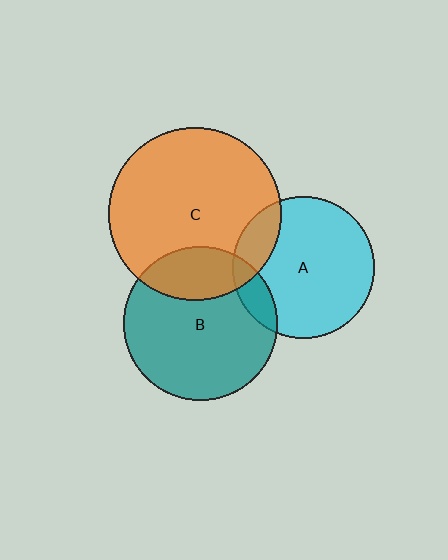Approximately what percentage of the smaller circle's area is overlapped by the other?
Approximately 10%.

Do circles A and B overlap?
Yes.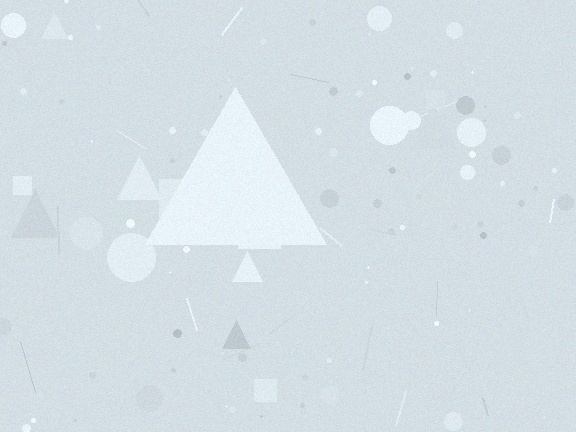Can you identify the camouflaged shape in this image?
The camouflaged shape is a triangle.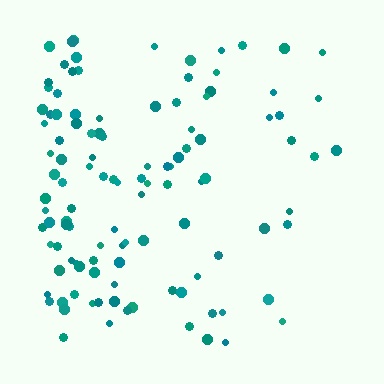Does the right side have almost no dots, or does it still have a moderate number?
Still a moderate number, just noticeably fewer than the left.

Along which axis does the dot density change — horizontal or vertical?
Horizontal.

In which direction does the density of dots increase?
From right to left, with the left side densest.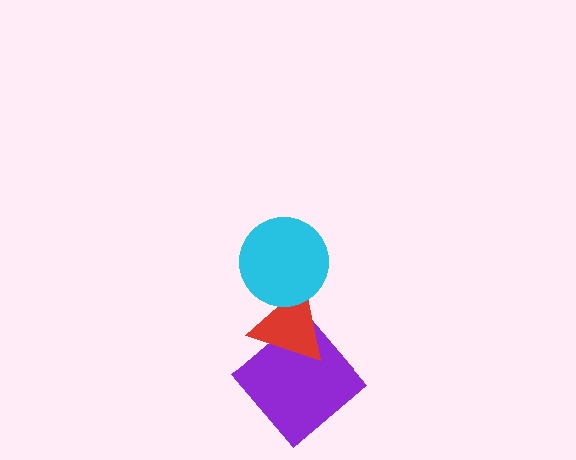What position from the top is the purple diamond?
The purple diamond is 3rd from the top.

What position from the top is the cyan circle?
The cyan circle is 1st from the top.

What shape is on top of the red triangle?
The cyan circle is on top of the red triangle.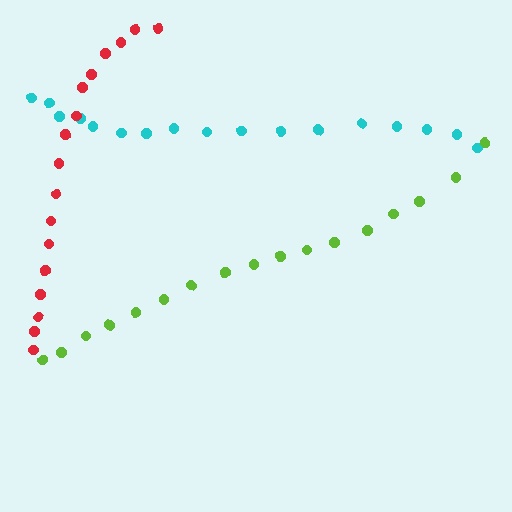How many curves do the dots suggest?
There are 3 distinct paths.